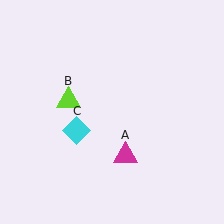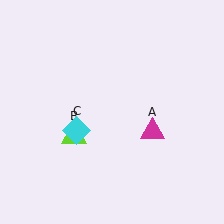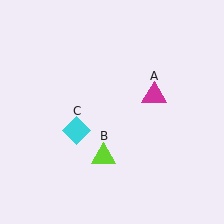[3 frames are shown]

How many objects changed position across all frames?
2 objects changed position: magenta triangle (object A), lime triangle (object B).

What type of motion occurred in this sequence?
The magenta triangle (object A), lime triangle (object B) rotated counterclockwise around the center of the scene.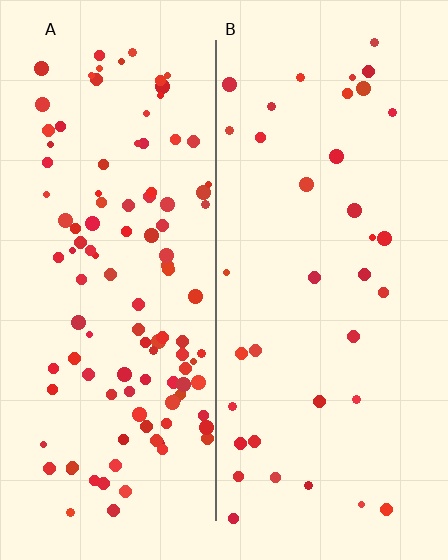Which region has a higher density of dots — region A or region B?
A (the left).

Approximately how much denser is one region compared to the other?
Approximately 3.1× — region A over region B.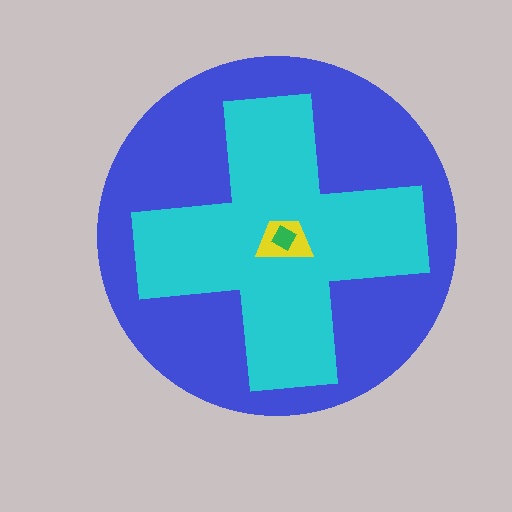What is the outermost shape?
The blue circle.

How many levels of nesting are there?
4.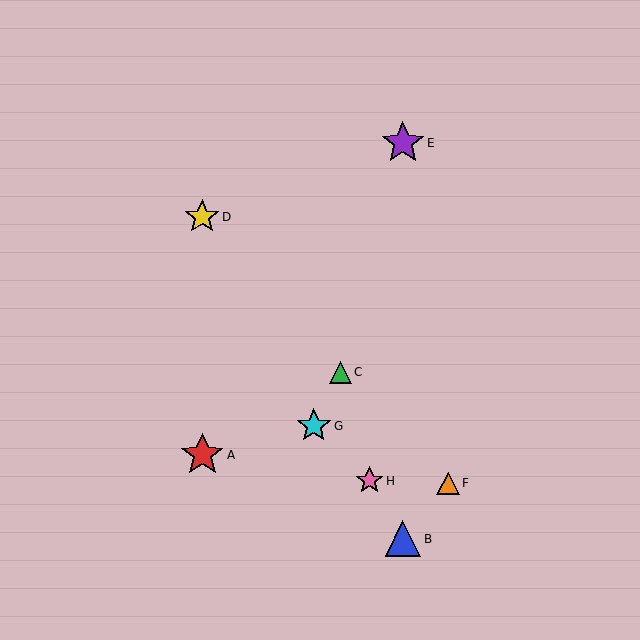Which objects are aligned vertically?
Objects B, E are aligned vertically.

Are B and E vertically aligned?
Yes, both are at x≈403.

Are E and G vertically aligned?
No, E is at x≈403 and G is at x≈314.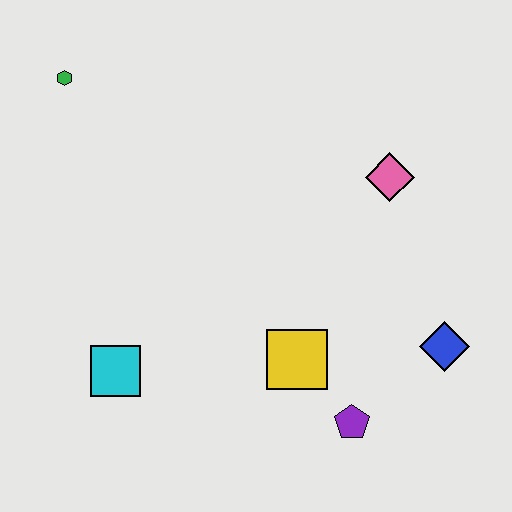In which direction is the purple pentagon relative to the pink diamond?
The purple pentagon is below the pink diamond.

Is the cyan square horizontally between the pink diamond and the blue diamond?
No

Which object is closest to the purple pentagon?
The yellow square is closest to the purple pentagon.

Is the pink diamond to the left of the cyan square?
No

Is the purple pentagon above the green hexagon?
No